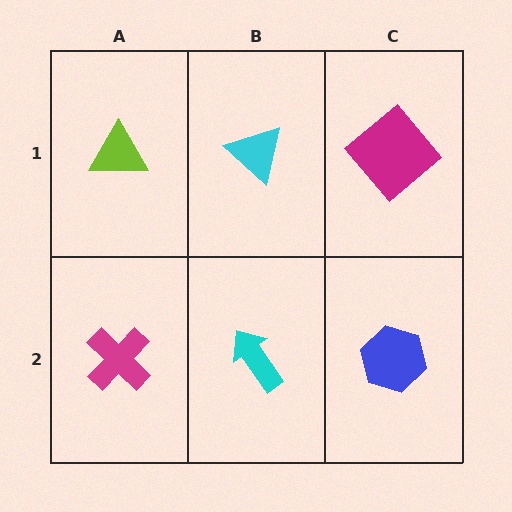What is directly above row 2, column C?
A magenta diamond.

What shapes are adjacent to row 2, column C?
A magenta diamond (row 1, column C), a cyan arrow (row 2, column B).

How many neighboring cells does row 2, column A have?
2.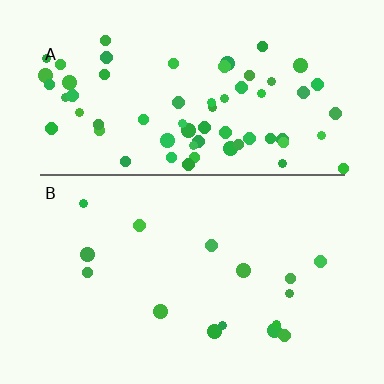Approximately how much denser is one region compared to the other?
Approximately 4.3× — region A over region B.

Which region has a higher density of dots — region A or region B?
A (the top).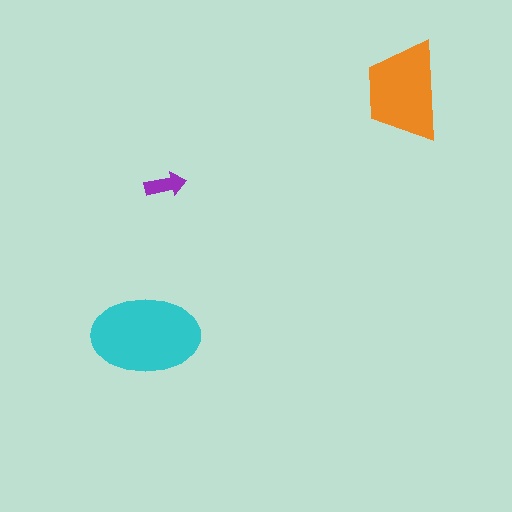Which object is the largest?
The cyan ellipse.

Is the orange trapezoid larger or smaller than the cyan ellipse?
Smaller.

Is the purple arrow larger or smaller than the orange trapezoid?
Smaller.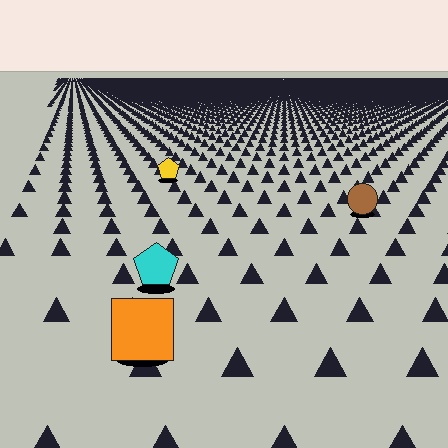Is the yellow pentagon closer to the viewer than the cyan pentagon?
No. The cyan pentagon is closer — you can tell from the texture gradient: the ground texture is coarser near it.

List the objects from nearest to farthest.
From nearest to farthest: the orange square, the cyan pentagon, the brown circle, the yellow pentagon.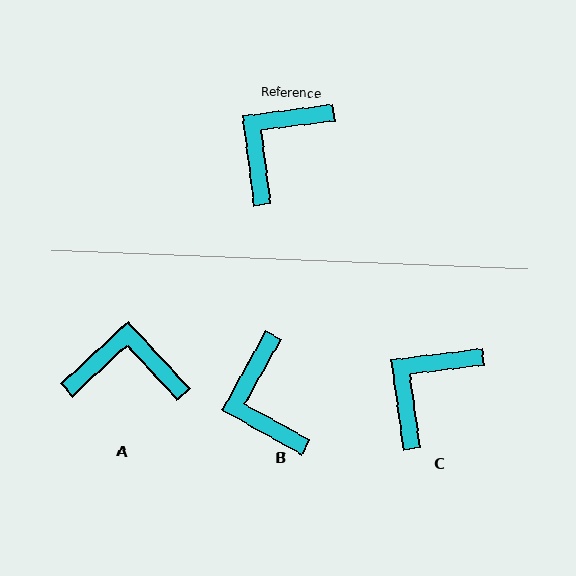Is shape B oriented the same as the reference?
No, it is off by about 54 degrees.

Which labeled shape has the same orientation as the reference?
C.